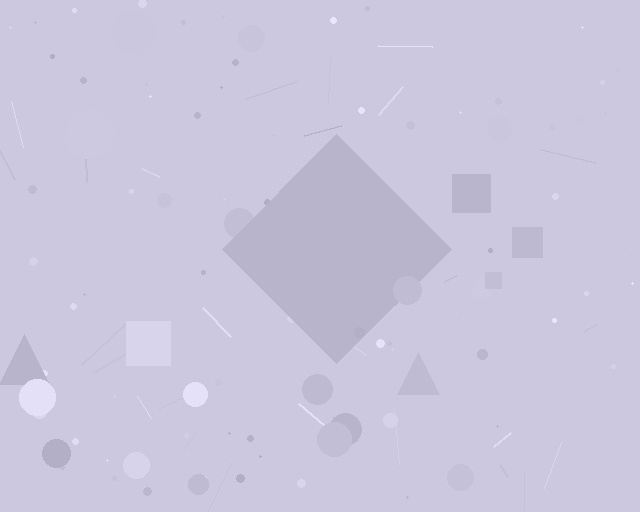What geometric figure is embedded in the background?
A diamond is embedded in the background.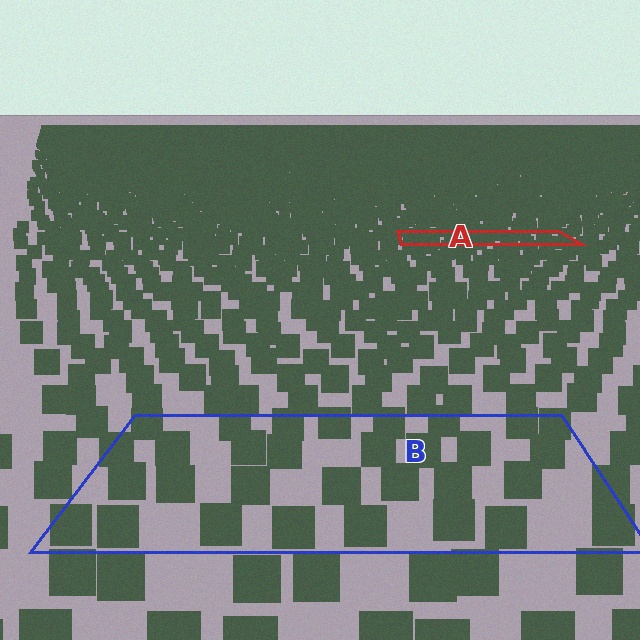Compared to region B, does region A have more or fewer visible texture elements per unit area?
Region A has more texture elements per unit area — they are packed more densely because it is farther away.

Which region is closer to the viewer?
Region B is closer. The texture elements there are larger and more spread out.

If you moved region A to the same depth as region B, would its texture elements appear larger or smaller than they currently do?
They would appear larger. At a closer depth, the same texture elements are projected at a bigger on-screen size.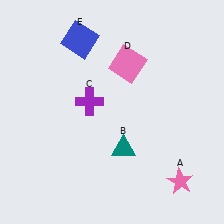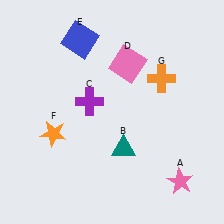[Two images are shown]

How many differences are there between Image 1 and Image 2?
There are 2 differences between the two images.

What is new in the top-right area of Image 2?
An orange cross (G) was added in the top-right area of Image 2.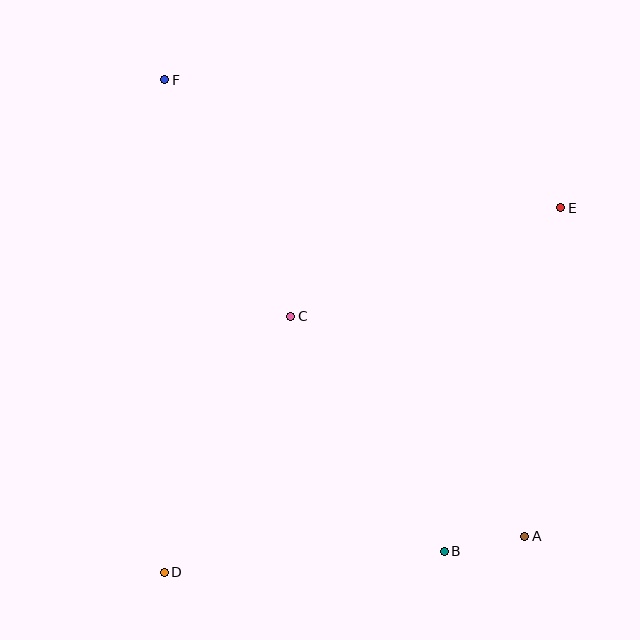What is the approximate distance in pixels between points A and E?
The distance between A and E is approximately 331 pixels.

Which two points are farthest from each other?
Points A and F are farthest from each other.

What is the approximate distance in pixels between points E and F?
The distance between E and F is approximately 416 pixels.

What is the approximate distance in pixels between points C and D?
The distance between C and D is approximately 286 pixels.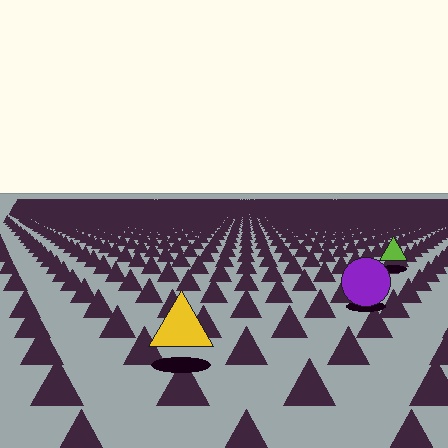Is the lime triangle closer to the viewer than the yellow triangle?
No. The yellow triangle is closer — you can tell from the texture gradient: the ground texture is coarser near it.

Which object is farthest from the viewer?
The lime triangle is farthest from the viewer. It appears smaller and the ground texture around it is denser.